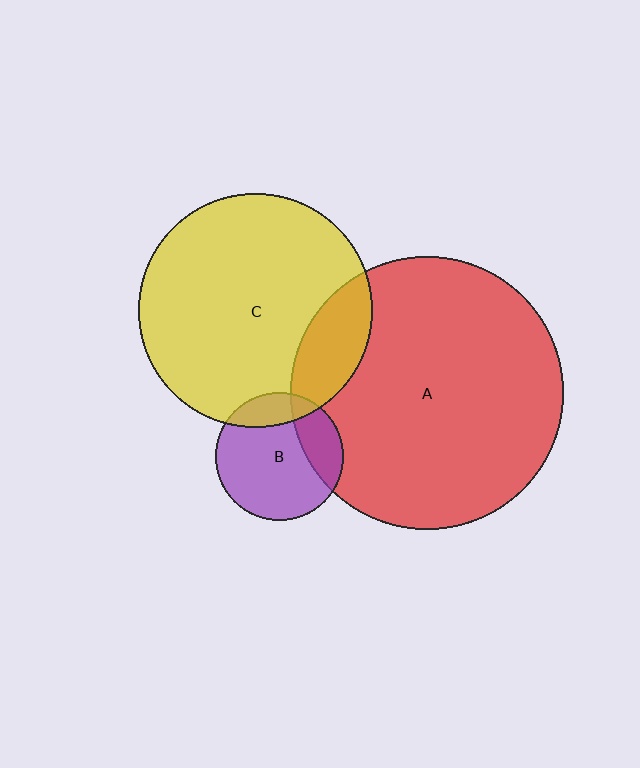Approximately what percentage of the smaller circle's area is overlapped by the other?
Approximately 25%.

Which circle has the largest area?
Circle A (red).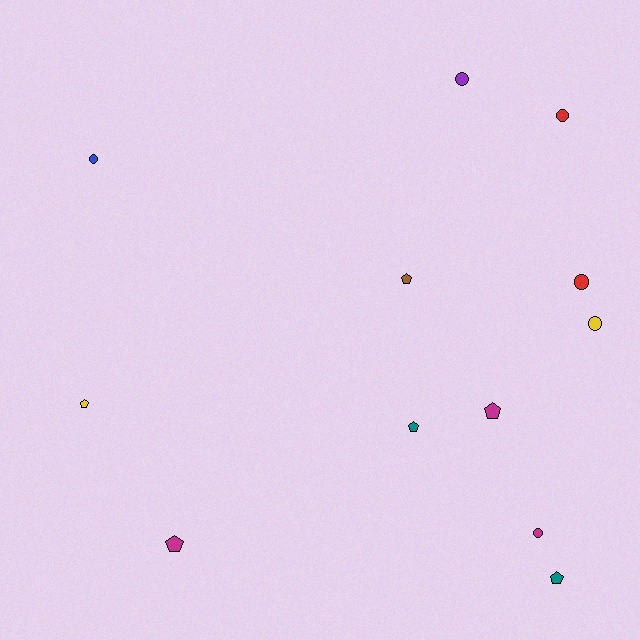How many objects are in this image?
There are 12 objects.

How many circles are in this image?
There are 6 circles.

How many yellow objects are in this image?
There are 2 yellow objects.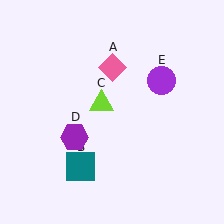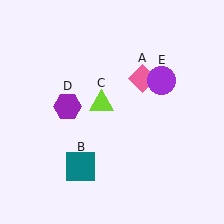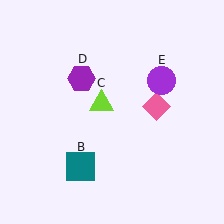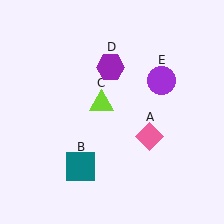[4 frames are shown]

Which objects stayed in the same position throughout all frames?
Teal square (object B) and lime triangle (object C) and purple circle (object E) remained stationary.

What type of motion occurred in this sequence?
The pink diamond (object A), purple hexagon (object D) rotated clockwise around the center of the scene.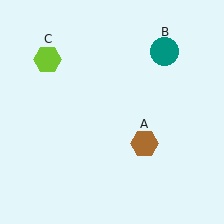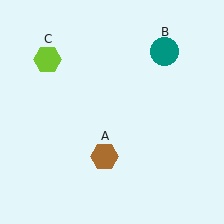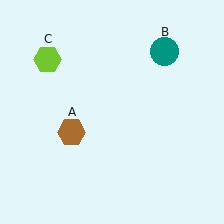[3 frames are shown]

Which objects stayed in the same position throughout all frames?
Teal circle (object B) and lime hexagon (object C) remained stationary.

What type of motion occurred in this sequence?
The brown hexagon (object A) rotated clockwise around the center of the scene.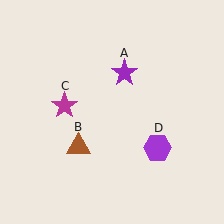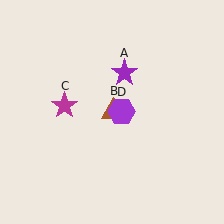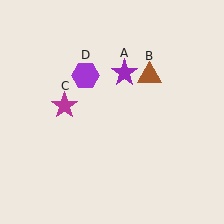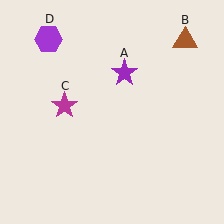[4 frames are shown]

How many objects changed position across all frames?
2 objects changed position: brown triangle (object B), purple hexagon (object D).